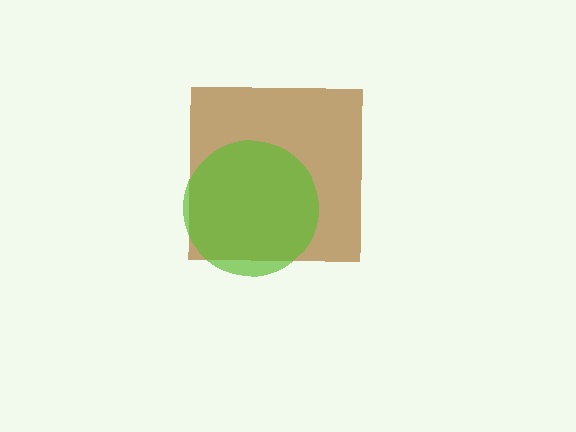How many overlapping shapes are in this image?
There are 2 overlapping shapes in the image.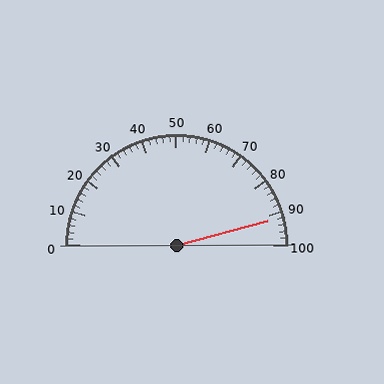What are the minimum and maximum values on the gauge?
The gauge ranges from 0 to 100.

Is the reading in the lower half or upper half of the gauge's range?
The reading is in the upper half of the range (0 to 100).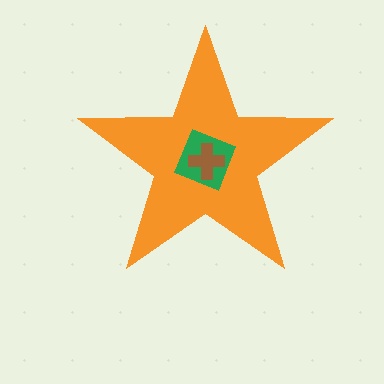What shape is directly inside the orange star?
The green square.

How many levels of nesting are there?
3.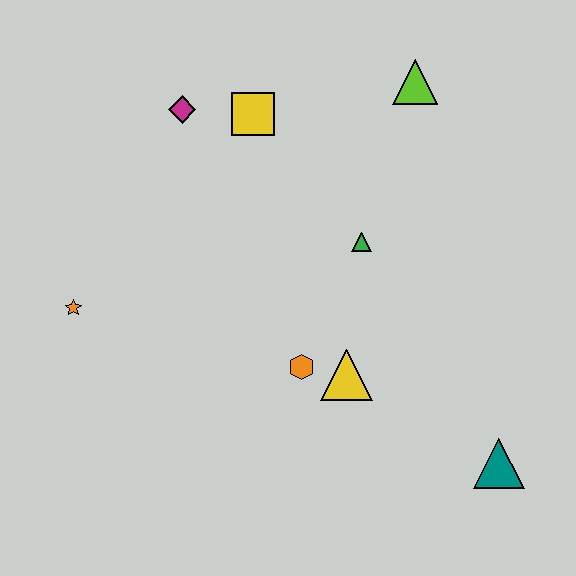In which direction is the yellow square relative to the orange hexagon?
The yellow square is above the orange hexagon.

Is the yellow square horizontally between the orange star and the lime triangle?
Yes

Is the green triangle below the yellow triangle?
No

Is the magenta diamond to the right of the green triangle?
No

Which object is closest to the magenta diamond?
The yellow square is closest to the magenta diamond.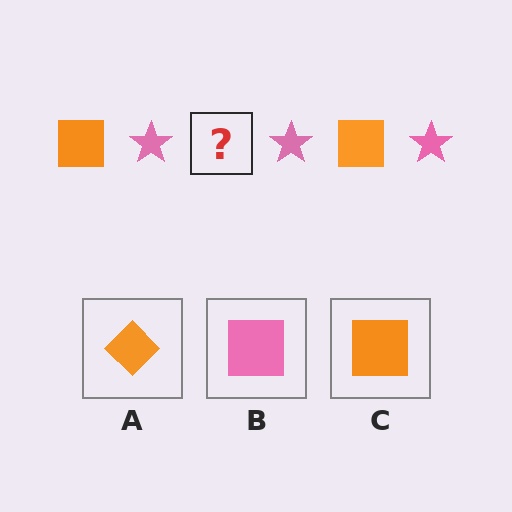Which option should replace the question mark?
Option C.